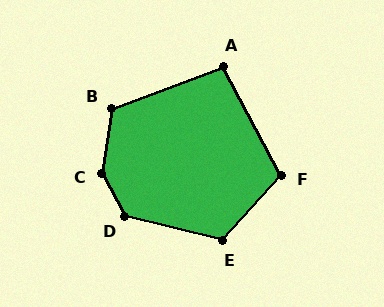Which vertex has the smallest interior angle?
A, at approximately 98 degrees.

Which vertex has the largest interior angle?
C, at approximately 144 degrees.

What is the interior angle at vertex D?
Approximately 131 degrees (obtuse).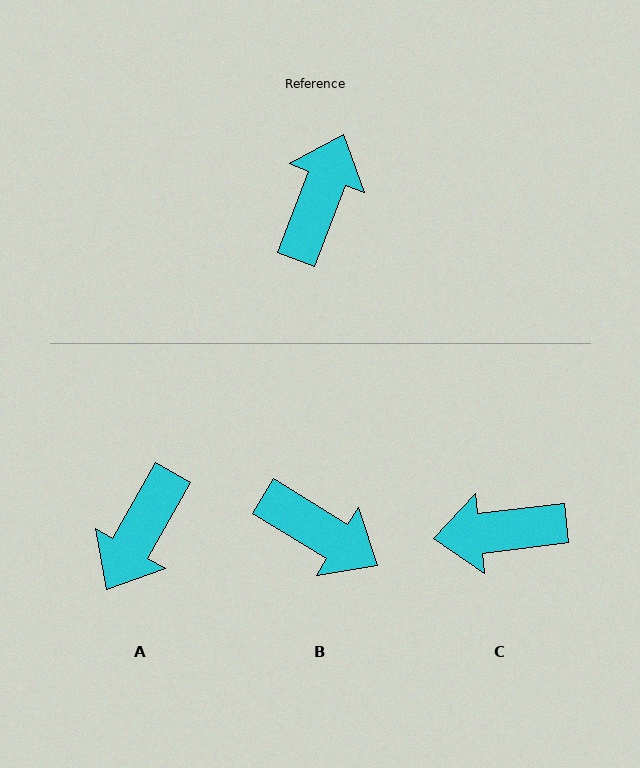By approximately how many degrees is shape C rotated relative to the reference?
Approximately 118 degrees counter-clockwise.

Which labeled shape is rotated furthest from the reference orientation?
A, about 171 degrees away.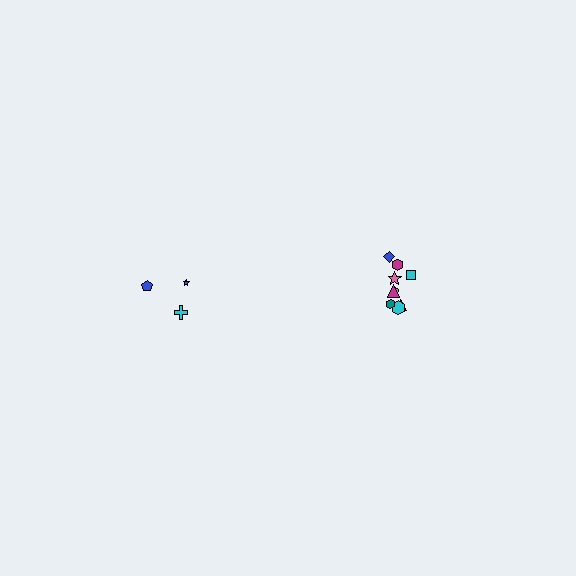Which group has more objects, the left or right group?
The right group.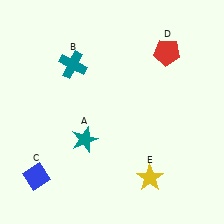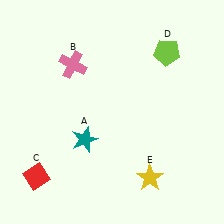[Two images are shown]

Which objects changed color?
B changed from teal to pink. C changed from blue to red. D changed from red to lime.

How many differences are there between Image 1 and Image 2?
There are 3 differences between the two images.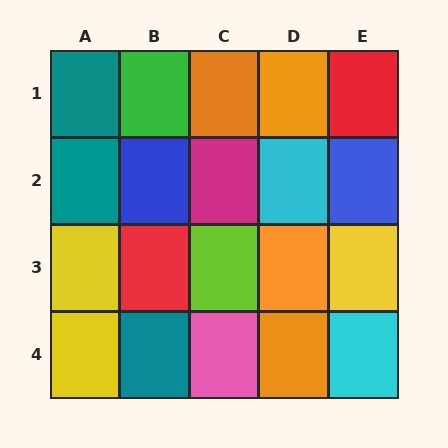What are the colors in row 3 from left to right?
Yellow, red, lime, orange, yellow.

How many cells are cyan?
2 cells are cyan.